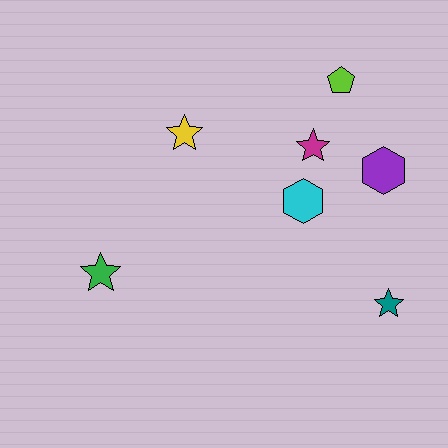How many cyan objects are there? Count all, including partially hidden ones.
There is 1 cyan object.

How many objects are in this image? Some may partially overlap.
There are 7 objects.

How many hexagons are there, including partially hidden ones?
There are 2 hexagons.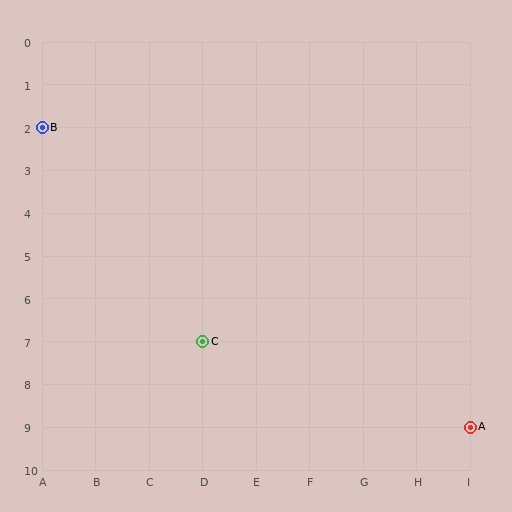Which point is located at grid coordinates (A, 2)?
Point B is at (A, 2).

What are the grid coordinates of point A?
Point A is at grid coordinates (I, 9).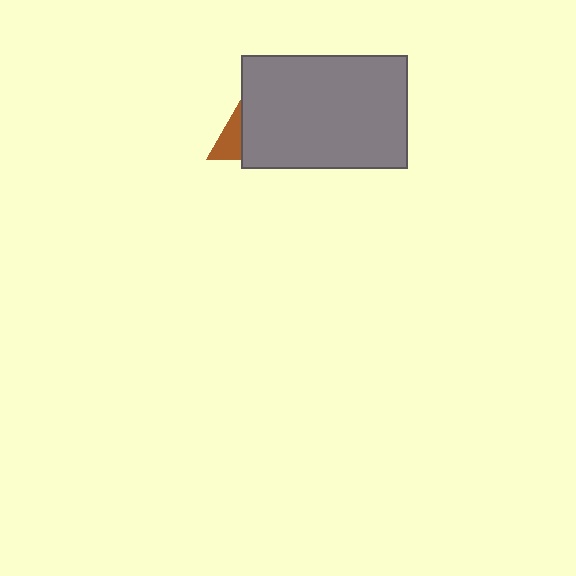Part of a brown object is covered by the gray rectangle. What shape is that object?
It is a triangle.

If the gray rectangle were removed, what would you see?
You would see the complete brown triangle.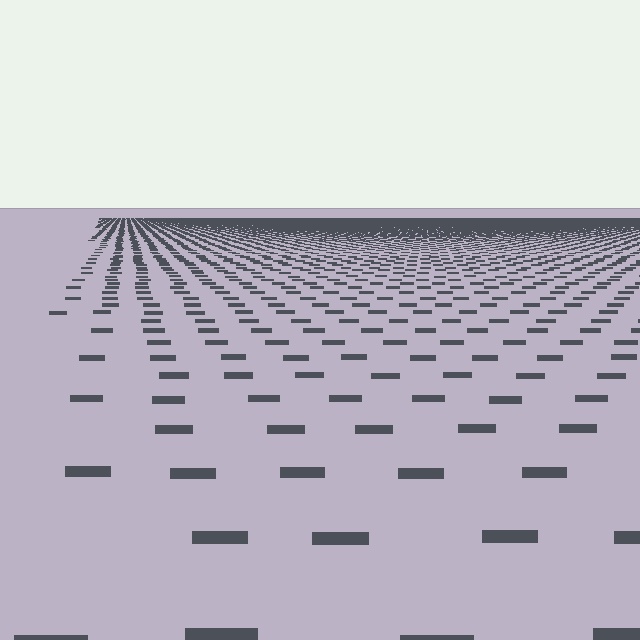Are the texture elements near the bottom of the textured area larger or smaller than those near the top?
Larger. Near the bottom, elements are closer to the viewer and appear at a bigger on-screen size.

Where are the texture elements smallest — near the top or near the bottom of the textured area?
Near the top.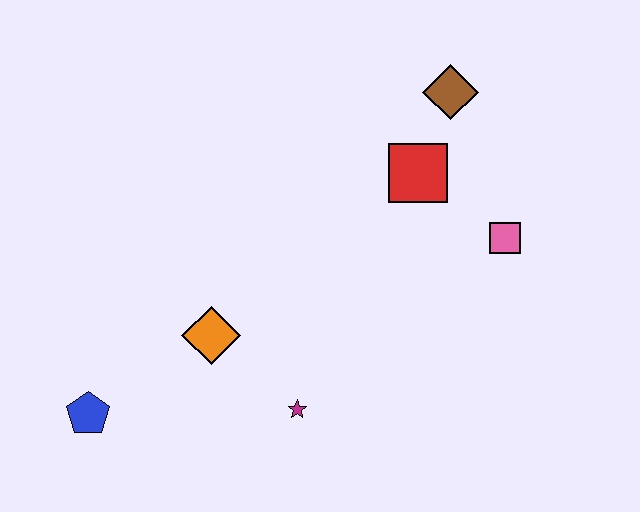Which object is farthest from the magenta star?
The brown diamond is farthest from the magenta star.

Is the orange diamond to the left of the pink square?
Yes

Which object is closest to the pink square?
The red square is closest to the pink square.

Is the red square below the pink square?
No